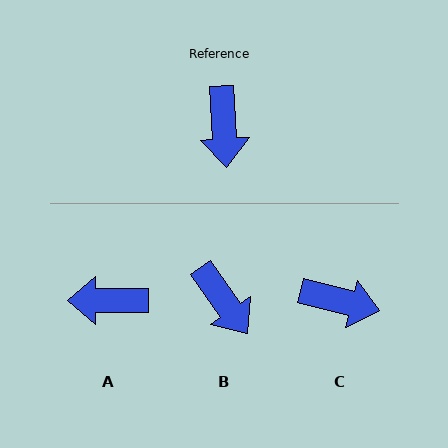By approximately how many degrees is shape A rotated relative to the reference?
Approximately 94 degrees clockwise.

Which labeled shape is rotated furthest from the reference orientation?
A, about 94 degrees away.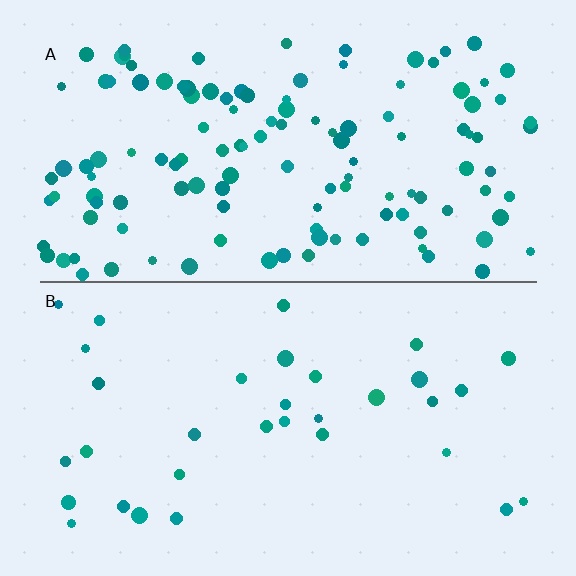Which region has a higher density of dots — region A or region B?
A (the top).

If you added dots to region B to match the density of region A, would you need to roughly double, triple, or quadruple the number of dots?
Approximately quadruple.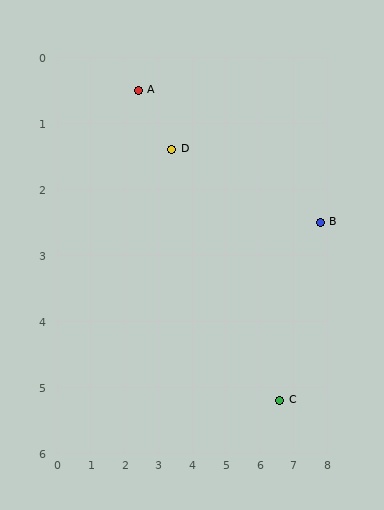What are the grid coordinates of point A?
Point A is at approximately (2.4, 0.5).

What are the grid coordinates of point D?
Point D is at approximately (3.4, 1.4).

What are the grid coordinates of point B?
Point B is at approximately (7.8, 2.5).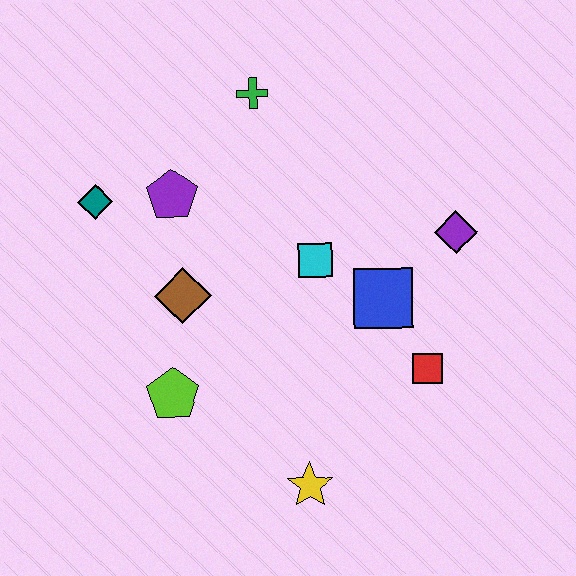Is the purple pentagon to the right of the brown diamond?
No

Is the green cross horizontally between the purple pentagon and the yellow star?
Yes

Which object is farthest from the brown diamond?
The purple diamond is farthest from the brown diamond.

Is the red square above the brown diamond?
No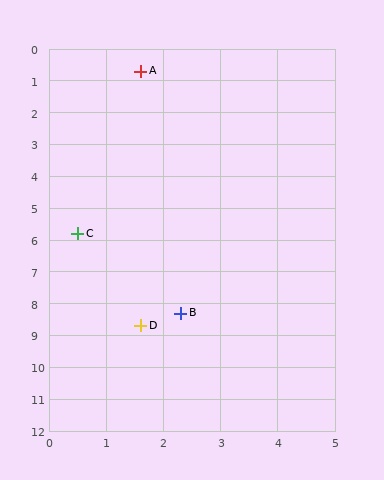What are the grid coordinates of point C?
Point C is at approximately (0.5, 5.8).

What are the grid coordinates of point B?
Point B is at approximately (2.3, 8.3).